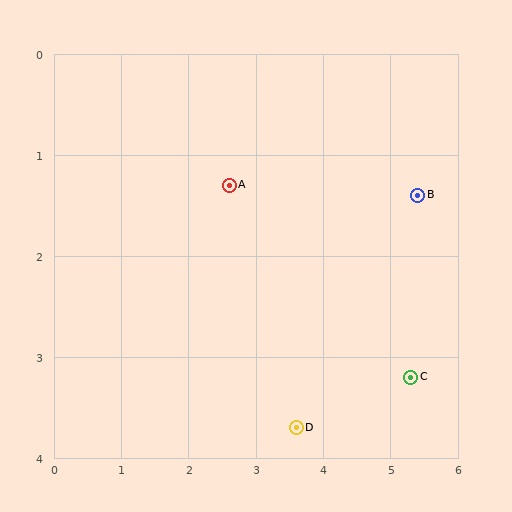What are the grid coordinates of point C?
Point C is at approximately (5.3, 3.2).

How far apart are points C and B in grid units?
Points C and B are about 1.8 grid units apart.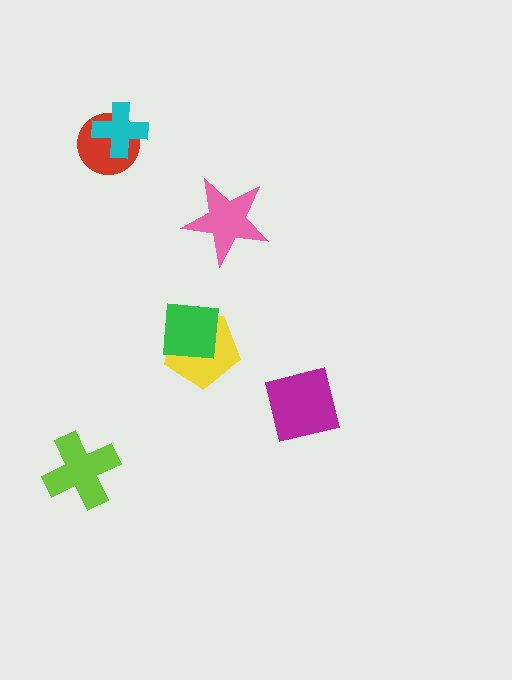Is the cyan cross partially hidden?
No, no other shape covers it.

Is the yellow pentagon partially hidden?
Yes, it is partially covered by another shape.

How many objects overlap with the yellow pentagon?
1 object overlaps with the yellow pentagon.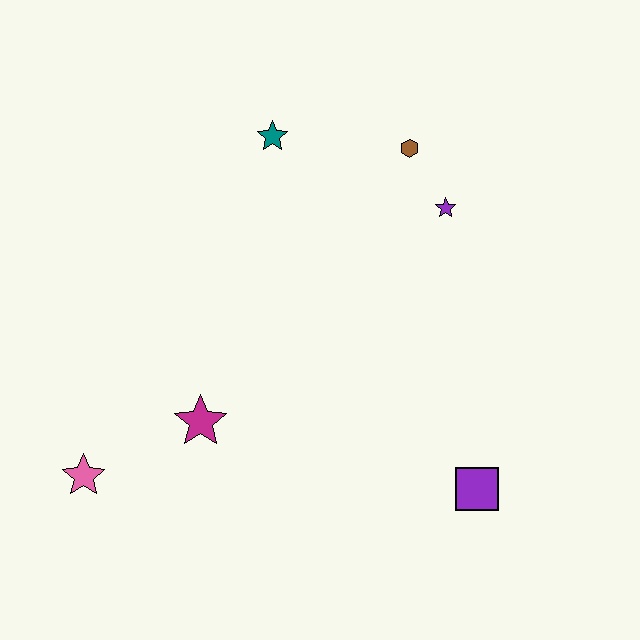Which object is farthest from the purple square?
The teal star is farthest from the purple square.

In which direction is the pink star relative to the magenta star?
The pink star is to the left of the magenta star.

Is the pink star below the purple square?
No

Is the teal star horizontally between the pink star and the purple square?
Yes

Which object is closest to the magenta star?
The pink star is closest to the magenta star.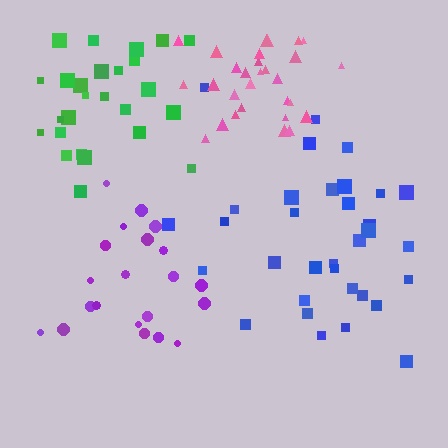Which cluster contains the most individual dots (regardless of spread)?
Blue (33).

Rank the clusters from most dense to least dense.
pink, purple, green, blue.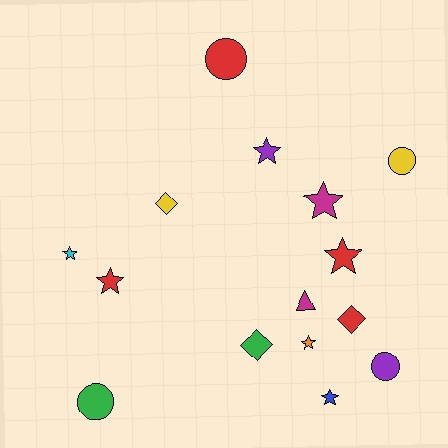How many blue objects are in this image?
There is 1 blue object.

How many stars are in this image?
There are 7 stars.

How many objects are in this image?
There are 15 objects.